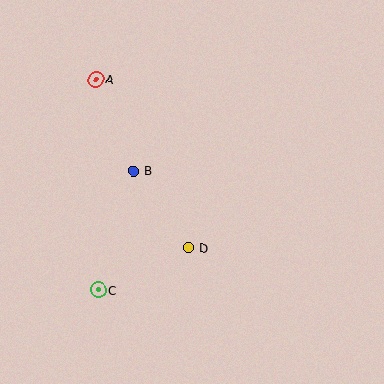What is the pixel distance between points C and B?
The distance between C and B is 124 pixels.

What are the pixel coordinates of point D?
Point D is at (189, 248).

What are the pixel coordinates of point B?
Point B is at (134, 171).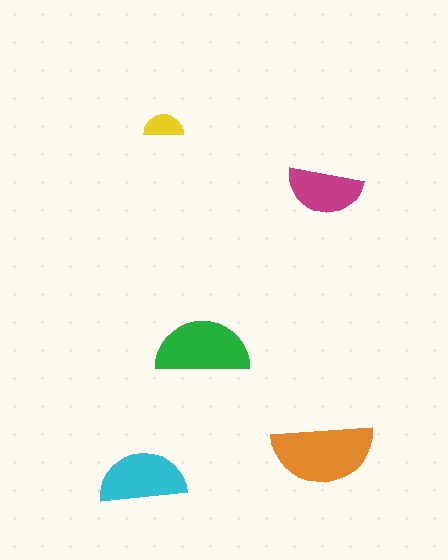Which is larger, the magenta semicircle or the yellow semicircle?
The magenta one.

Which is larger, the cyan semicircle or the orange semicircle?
The orange one.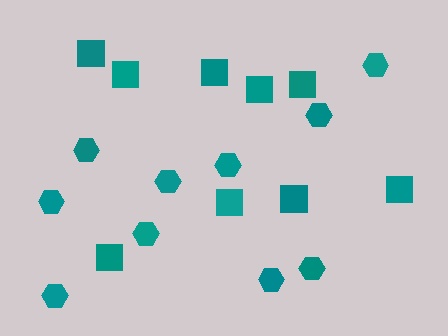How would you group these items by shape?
There are 2 groups: one group of hexagons (10) and one group of squares (9).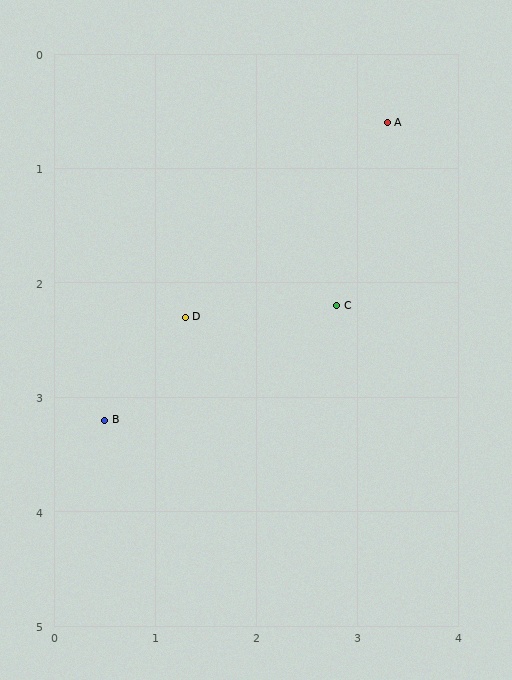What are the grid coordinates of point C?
Point C is at approximately (2.8, 2.2).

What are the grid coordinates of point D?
Point D is at approximately (1.3, 2.3).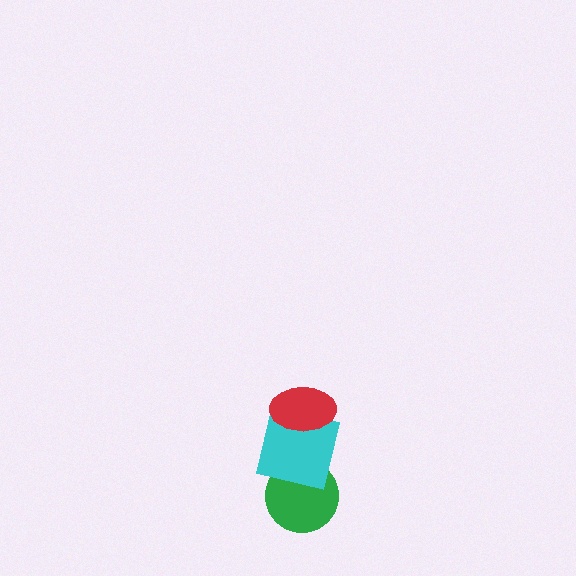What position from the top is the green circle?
The green circle is 3rd from the top.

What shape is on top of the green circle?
The cyan square is on top of the green circle.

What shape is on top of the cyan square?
The red ellipse is on top of the cyan square.